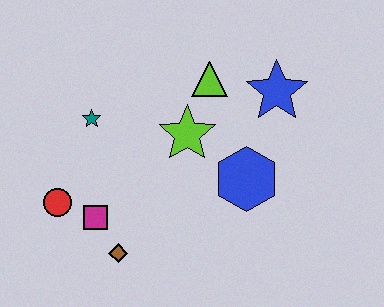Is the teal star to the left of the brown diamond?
Yes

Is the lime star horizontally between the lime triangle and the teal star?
Yes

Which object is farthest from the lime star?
The red circle is farthest from the lime star.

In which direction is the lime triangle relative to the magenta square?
The lime triangle is above the magenta square.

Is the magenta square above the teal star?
No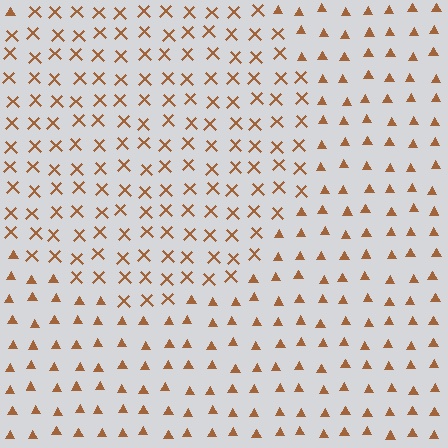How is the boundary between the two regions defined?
The boundary is defined by a change in element shape: X marks inside vs. triangles outside. All elements share the same color and spacing.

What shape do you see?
I see a circle.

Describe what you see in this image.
The image is filled with small brown elements arranged in a uniform grid. A circle-shaped region contains X marks, while the surrounding area contains triangles. The boundary is defined purely by the change in element shape.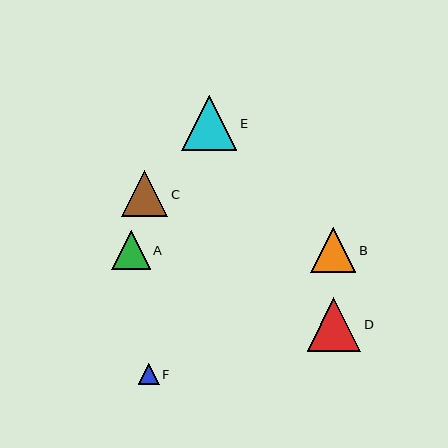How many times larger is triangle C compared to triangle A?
Triangle C is approximately 1.2 times the size of triangle A.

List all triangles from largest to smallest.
From largest to smallest: E, D, C, B, A, F.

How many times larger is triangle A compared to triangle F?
Triangle A is approximately 1.8 times the size of triangle F.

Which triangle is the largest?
Triangle E is the largest with a size of approximately 55 pixels.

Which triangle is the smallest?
Triangle F is the smallest with a size of approximately 21 pixels.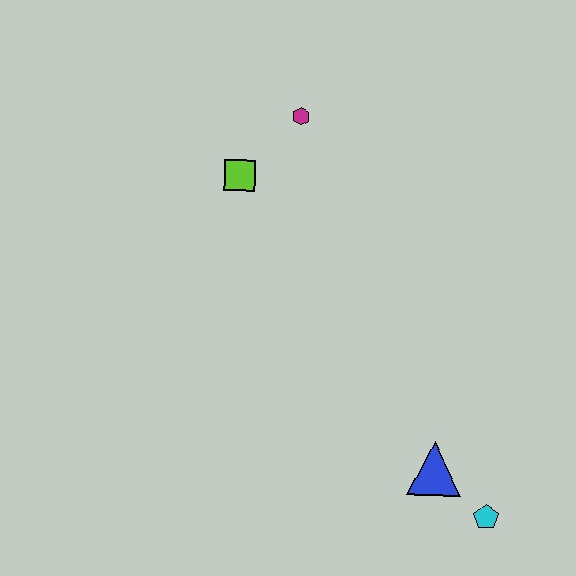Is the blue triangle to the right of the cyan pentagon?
No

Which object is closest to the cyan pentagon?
The blue triangle is closest to the cyan pentagon.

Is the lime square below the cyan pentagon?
No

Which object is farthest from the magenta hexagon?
The cyan pentagon is farthest from the magenta hexagon.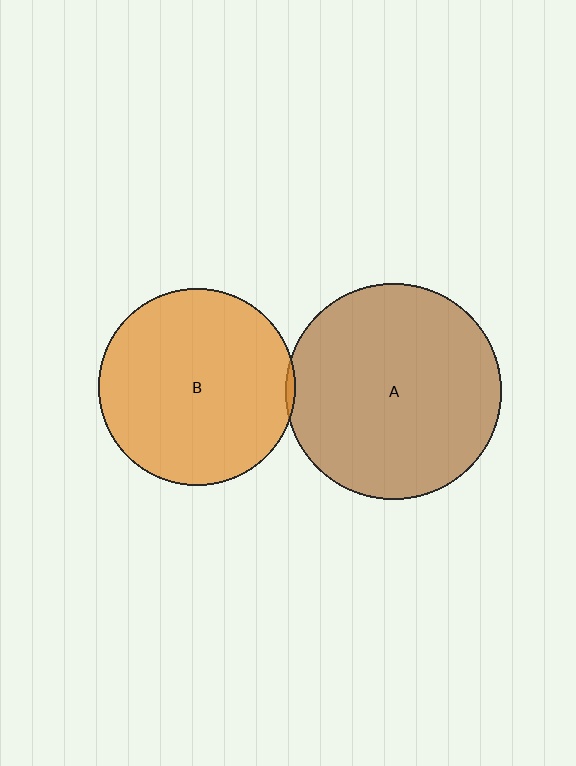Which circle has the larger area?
Circle A (brown).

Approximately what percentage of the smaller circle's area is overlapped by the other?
Approximately 5%.